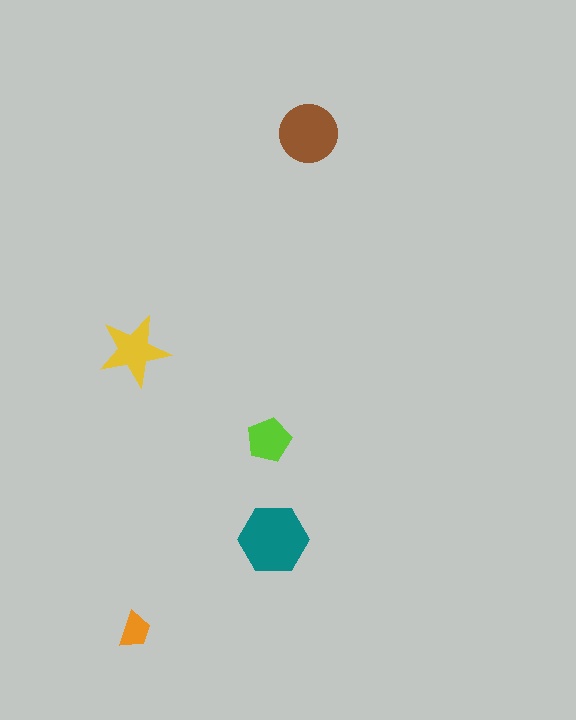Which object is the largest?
The teal hexagon.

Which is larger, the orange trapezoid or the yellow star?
The yellow star.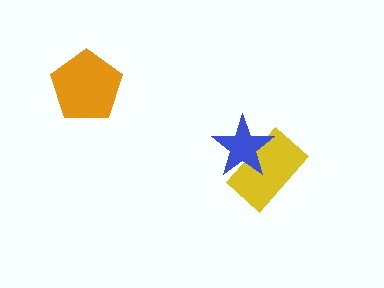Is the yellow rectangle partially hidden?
Yes, it is partially covered by another shape.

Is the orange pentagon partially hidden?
No, no other shape covers it.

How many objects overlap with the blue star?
1 object overlaps with the blue star.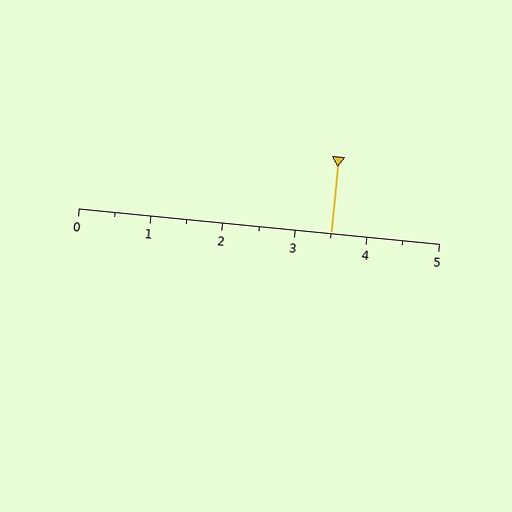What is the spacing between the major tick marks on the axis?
The major ticks are spaced 1 apart.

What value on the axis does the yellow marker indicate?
The marker indicates approximately 3.5.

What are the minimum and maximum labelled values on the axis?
The axis runs from 0 to 5.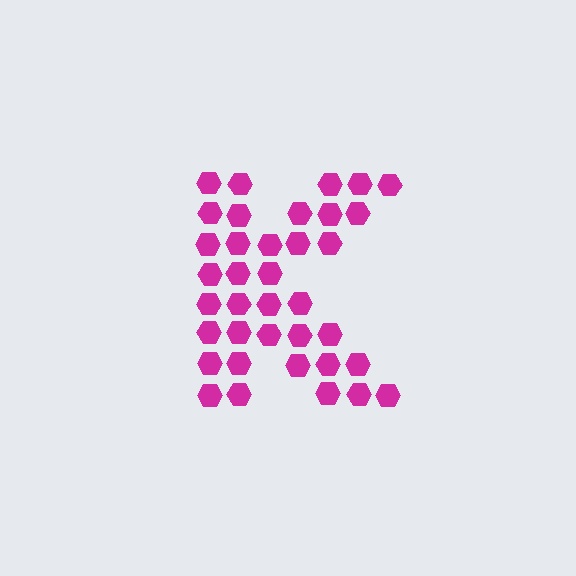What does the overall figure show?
The overall figure shows the letter K.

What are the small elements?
The small elements are hexagons.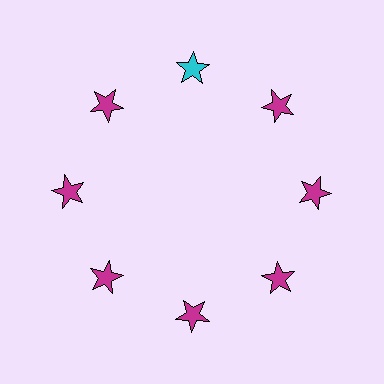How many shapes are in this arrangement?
There are 8 shapes arranged in a ring pattern.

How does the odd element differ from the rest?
It has a different color: cyan instead of magenta.